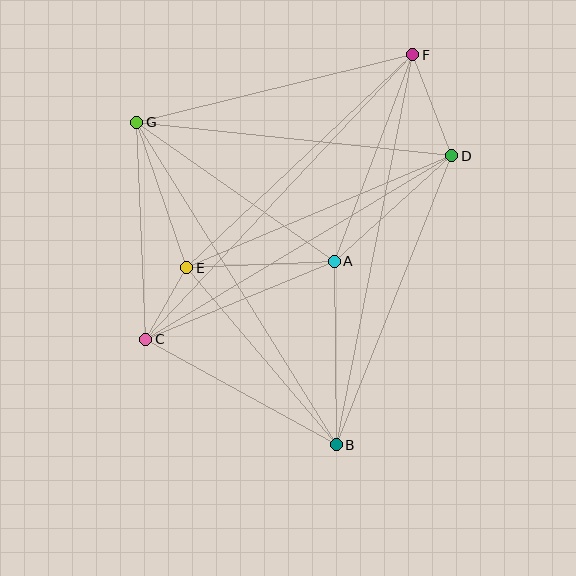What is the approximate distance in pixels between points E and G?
The distance between E and G is approximately 154 pixels.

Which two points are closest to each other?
Points C and E are closest to each other.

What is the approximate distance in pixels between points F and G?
The distance between F and G is approximately 284 pixels.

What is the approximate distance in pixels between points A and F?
The distance between A and F is approximately 221 pixels.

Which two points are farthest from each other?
Points B and F are farthest from each other.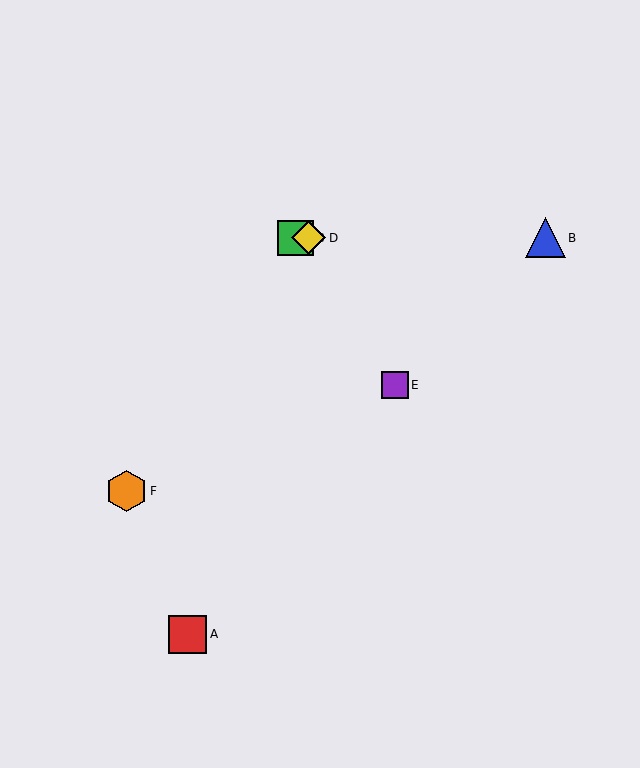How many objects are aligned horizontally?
3 objects (B, C, D) are aligned horizontally.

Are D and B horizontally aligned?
Yes, both are at y≈238.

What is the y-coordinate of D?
Object D is at y≈238.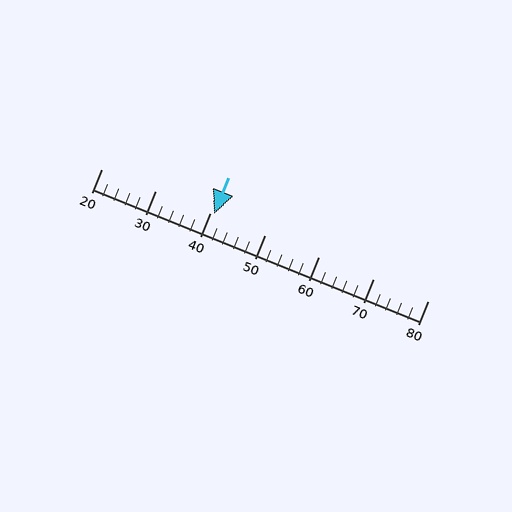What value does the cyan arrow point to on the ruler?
The cyan arrow points to approximately 41.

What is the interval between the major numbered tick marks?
The major tick marks are spaced 10 units apart.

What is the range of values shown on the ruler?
The ruler shows values from 20 to 80.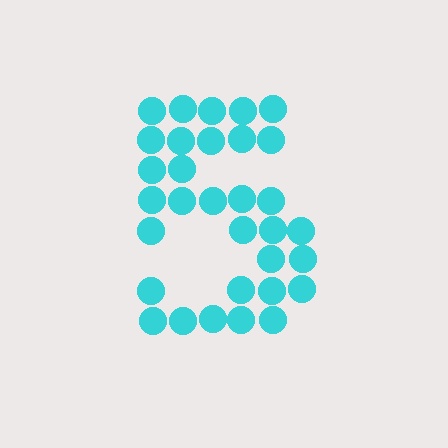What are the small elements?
The small elements are circles.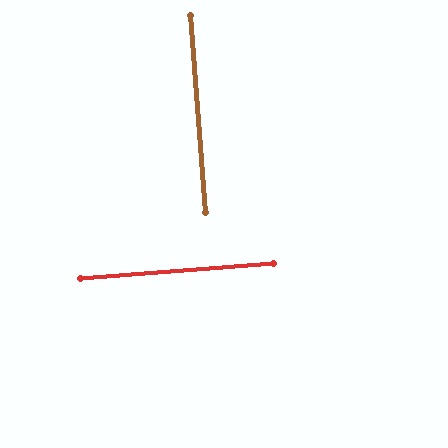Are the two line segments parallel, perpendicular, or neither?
Perpendicular — they meet at approximately 90°.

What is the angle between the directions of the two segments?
Approximately 90 degrees.